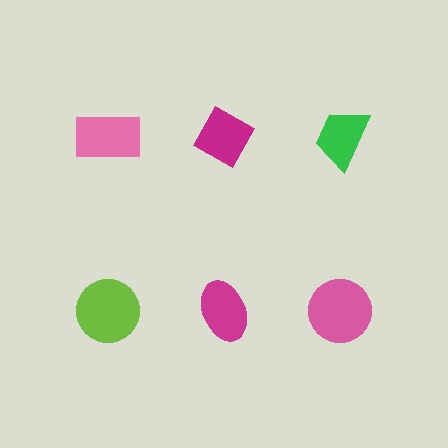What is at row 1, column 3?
A green trapezoid.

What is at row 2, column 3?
A pink circle.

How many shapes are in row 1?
3 shapes.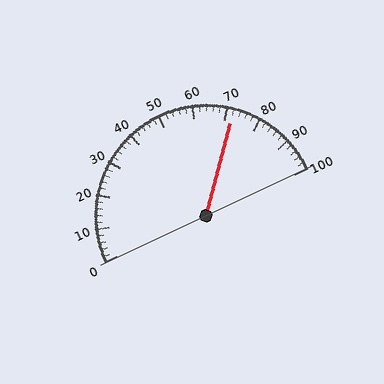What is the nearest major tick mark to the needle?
The nearest major tick mark is 70.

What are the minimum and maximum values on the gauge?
The gauge ranges from 0 to 100.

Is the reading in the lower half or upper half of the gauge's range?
The reading is in the upper half of the range (0 to 100).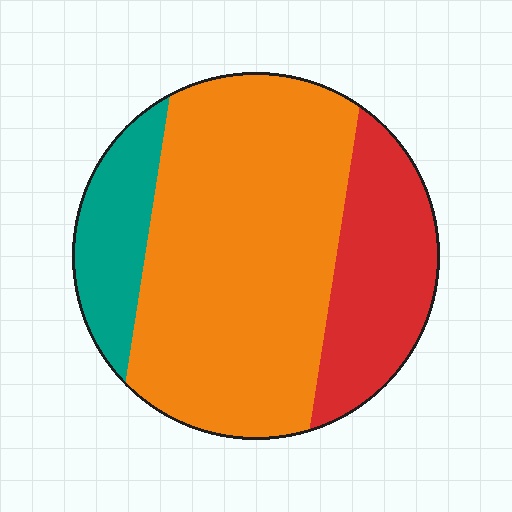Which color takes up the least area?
Teal, at roughly 15%.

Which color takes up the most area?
Orange, at roughly 60%.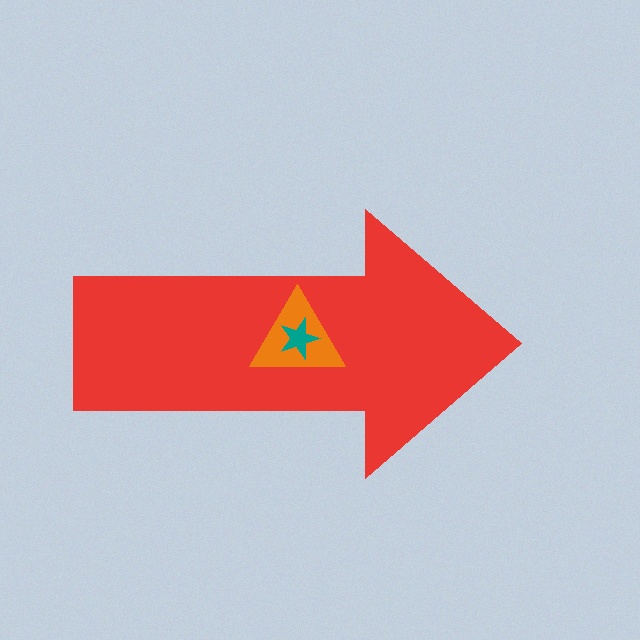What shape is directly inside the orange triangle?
The teal star.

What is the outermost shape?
The red arrow.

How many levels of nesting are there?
3.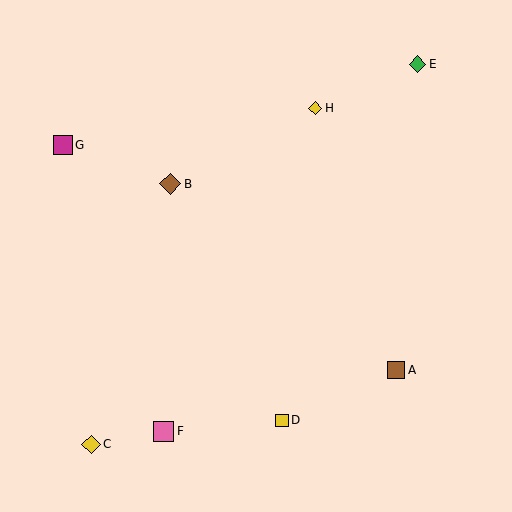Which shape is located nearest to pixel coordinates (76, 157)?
The magenta square (labeled G) at (63, 145) is nearest to that location.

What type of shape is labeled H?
Shape H is a yellow diamond.